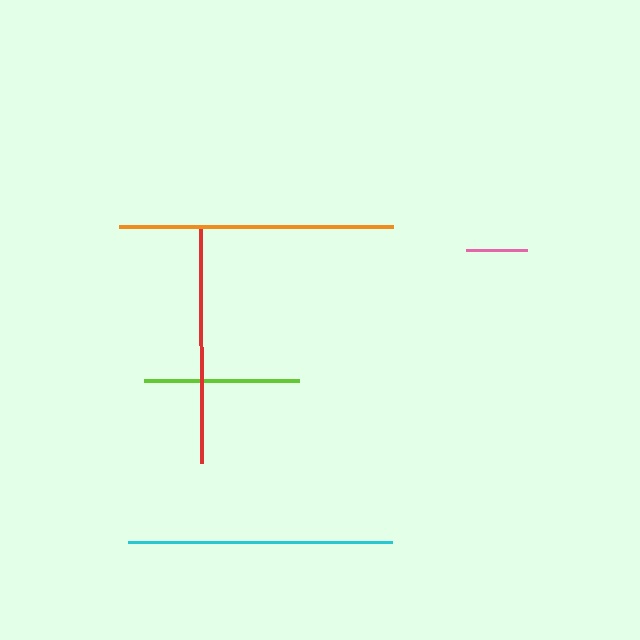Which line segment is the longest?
The orange line is the longest at approximately 274 pixels.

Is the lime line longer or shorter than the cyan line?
The cyan line is longer than the lime line.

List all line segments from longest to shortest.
From longest to shortest: orange, cyan, red, lime, pink.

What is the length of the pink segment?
The pink segment is approximately 60 pixels long.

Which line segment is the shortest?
The pink line is the shortest at approximately 60 pixels.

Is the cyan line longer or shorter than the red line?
The cyan line is longer than the red line.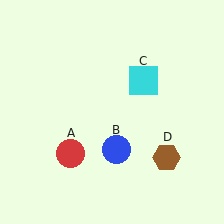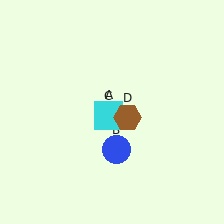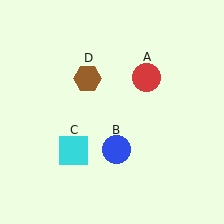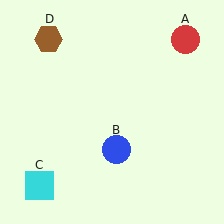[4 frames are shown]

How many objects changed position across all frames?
3 objects changed position: red circle (object A), cyan square (object C), brown hexagon (object D).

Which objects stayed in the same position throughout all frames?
Blue circle (object B) remained stationary.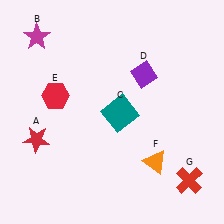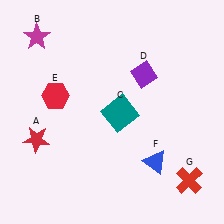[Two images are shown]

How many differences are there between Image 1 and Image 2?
There is 1 difference between the two images.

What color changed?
The triangle (F) changed from orange in Image 1 to blue in Image 2.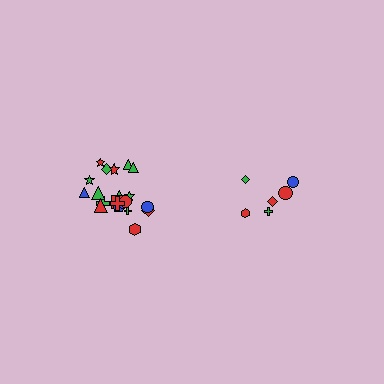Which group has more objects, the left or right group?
The left group.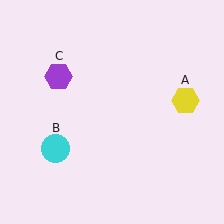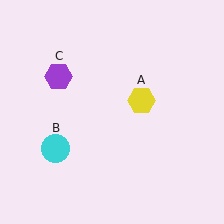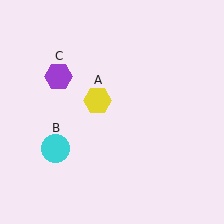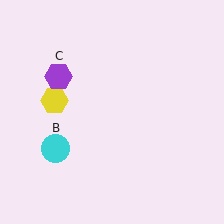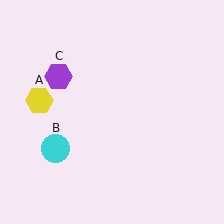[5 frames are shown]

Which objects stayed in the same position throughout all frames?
Cyan circle (object B) and purple hexagon (object C) remained stationary.